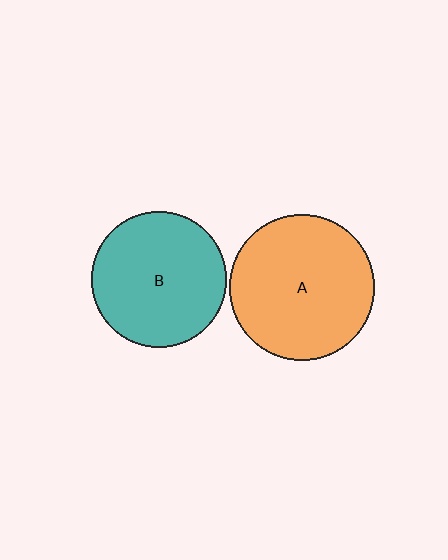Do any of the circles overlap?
No, none of the circles overlap.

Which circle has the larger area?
Circle A (orange).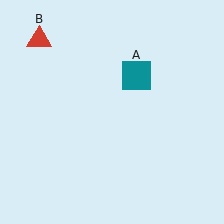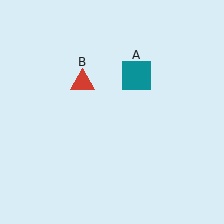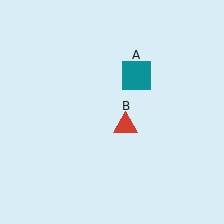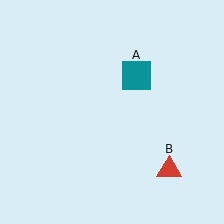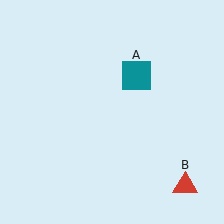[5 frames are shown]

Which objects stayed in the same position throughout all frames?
Teal square (object A) remained stationary.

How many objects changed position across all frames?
1 object changed position: red triangle (object B).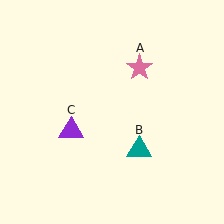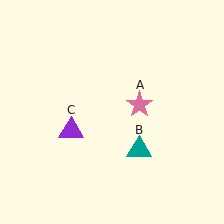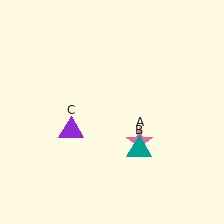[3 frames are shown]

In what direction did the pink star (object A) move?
The pink star (object A) moved down.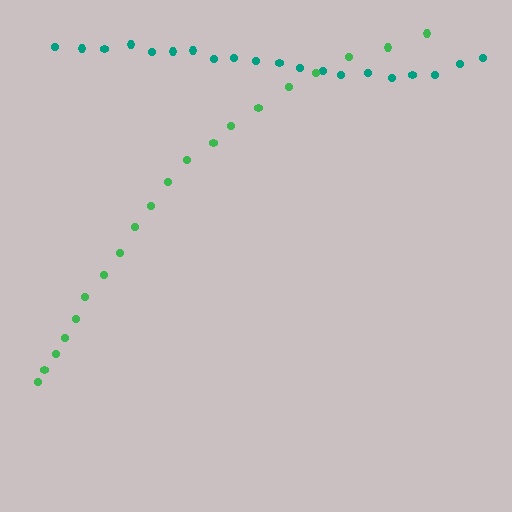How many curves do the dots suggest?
There are 2 distinct paths.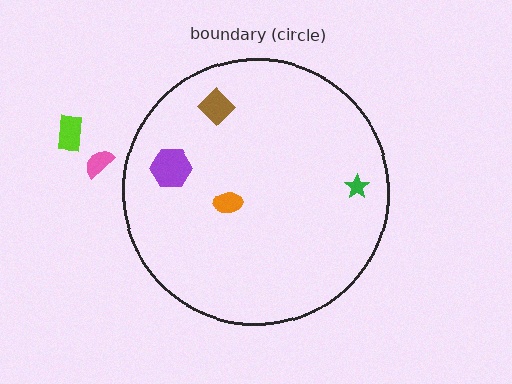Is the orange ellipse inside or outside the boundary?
Inside.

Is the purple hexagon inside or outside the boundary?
Inside.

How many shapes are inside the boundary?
4 inside, 2 outside.